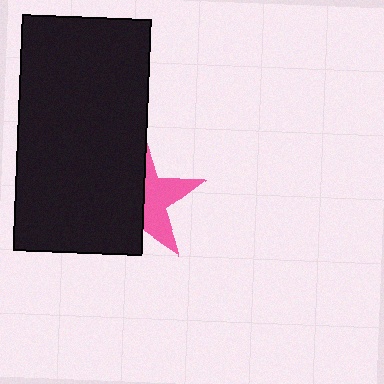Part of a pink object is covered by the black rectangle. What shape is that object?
It is a star.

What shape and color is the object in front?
The object in front is a black rectangle.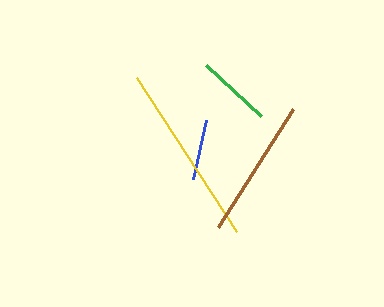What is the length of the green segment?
The green segment is approximately 75 pixels long.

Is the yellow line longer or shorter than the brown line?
The yellow line is longer than the brown line.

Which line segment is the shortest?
The blue line is the shortest at approximately 61 pixels.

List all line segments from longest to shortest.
From longest to shortest: yellow, brown, green, blue.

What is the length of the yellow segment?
The yellow segment is approximately 183 pixels long.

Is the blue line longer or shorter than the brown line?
The brown line is longer than the blue line.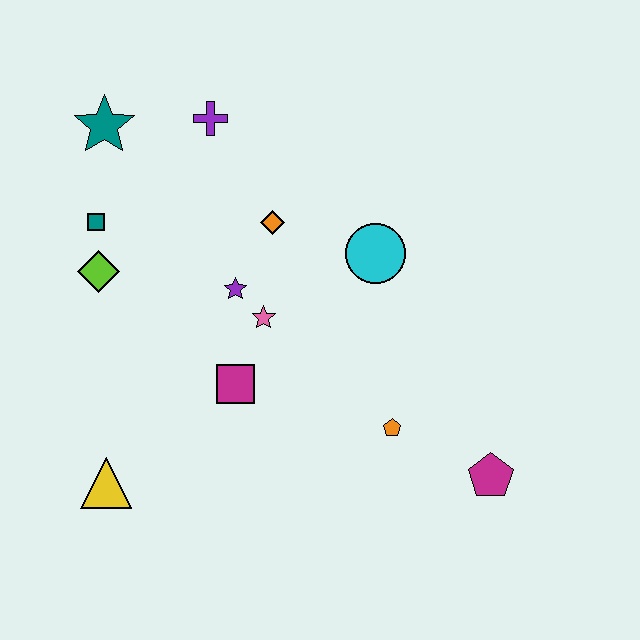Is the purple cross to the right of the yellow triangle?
Yes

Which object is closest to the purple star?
The pink star is closest to the purple star.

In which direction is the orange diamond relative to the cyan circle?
The orange diamond is to the left of the cyan circle.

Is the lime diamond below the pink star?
No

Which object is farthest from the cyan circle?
The yellow triangle is farthest from the cyan circle.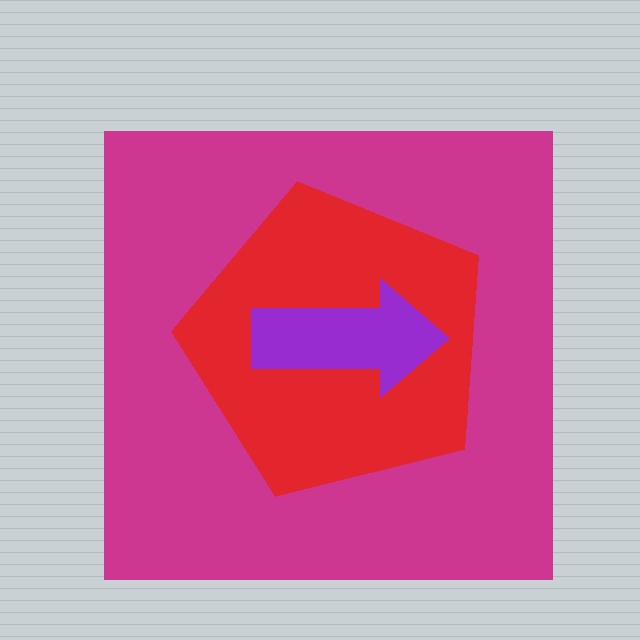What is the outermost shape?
The magenta square.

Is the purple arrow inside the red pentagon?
Yes.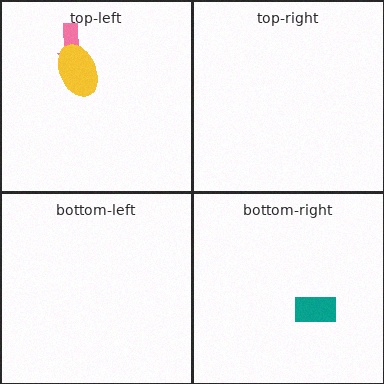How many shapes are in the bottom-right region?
1.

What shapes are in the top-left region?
The pink arrow, the yellow ellipse.